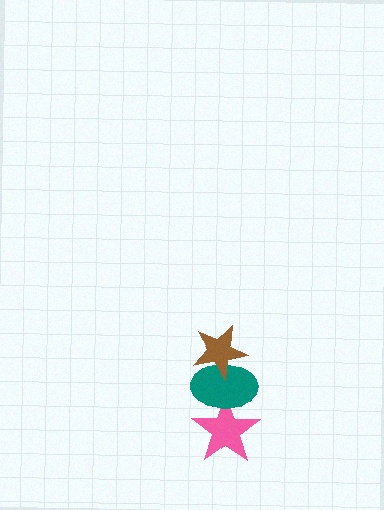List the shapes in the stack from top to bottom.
From top to bottom: the brown star, the teal ellipse, the pink star.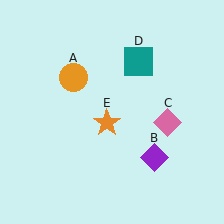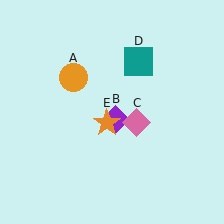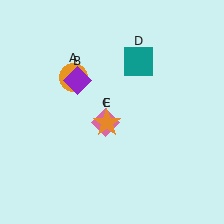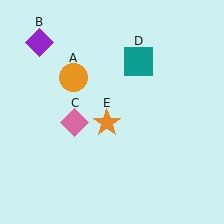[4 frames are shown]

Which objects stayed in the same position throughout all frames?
Orange circle (object A) and teal square (object D) and orange star (object E) remained stationary.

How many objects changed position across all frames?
2 objects changed position: purple diamond (object B), pink diamond (object C).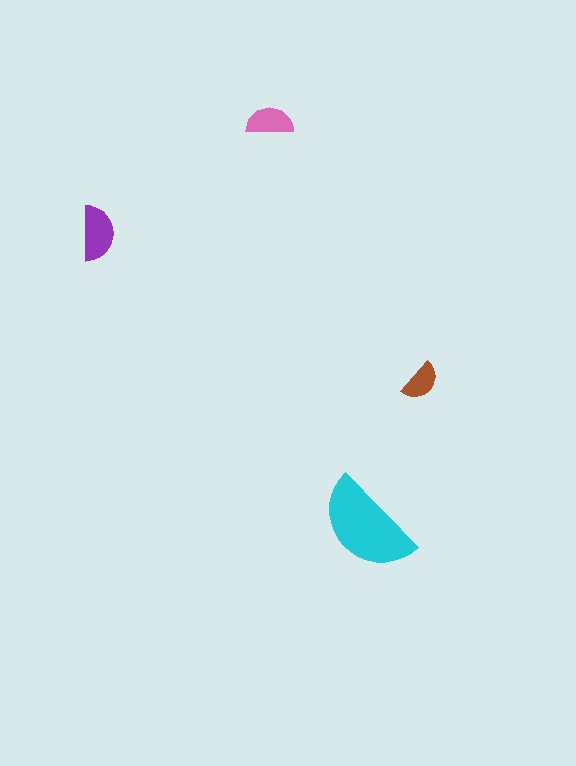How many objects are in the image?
There are 4 objects in the image.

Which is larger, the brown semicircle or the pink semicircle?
The pink one.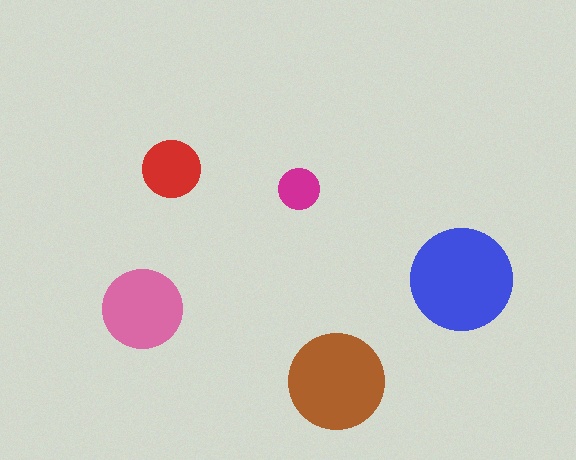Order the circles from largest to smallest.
the blue one, the brown one, the pink one, the red one, the magenta one.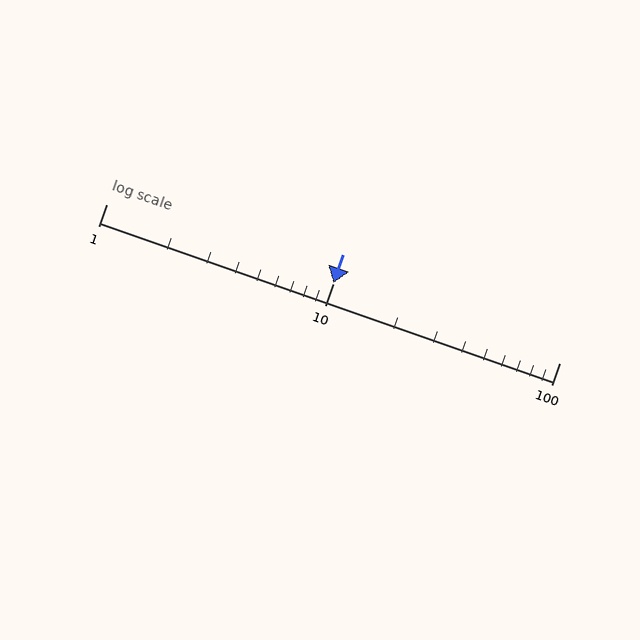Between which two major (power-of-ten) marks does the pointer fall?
The pointer is between 10 and 100.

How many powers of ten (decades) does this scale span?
The scale spans 2 decades, from 1 to 100.